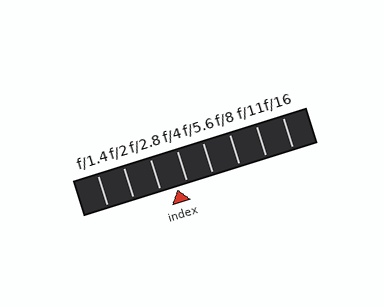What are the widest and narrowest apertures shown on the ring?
The widest aperture shown is f/1.4 and the narrowest is f/16.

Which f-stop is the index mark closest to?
The index mark is closest to f/4.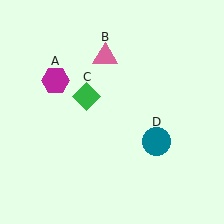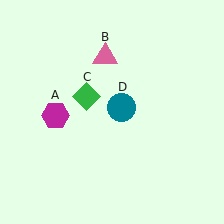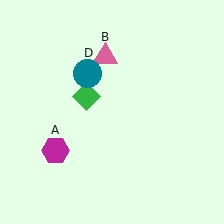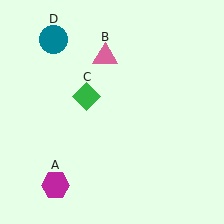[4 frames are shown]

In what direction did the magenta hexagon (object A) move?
The magenta hexagon (object A) moved down.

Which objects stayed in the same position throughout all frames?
Pink triangle (object B) and green diamond (object C) remained stationary.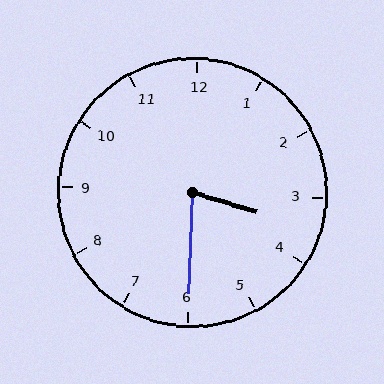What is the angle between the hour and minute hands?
Approximately 75 degrees.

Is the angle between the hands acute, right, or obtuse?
It is acute.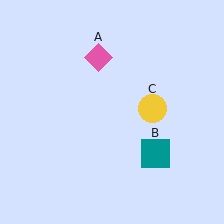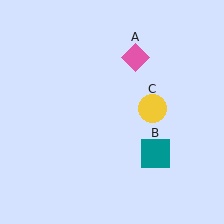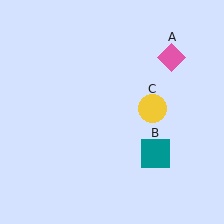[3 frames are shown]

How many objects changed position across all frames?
1 object changed position: pink diamond (object A).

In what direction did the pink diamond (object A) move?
The pink diamond (object A) moved right.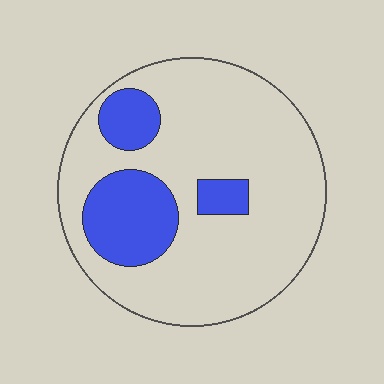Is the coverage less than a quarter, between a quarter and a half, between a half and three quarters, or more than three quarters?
Less than a quarter.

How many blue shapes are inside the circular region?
3.